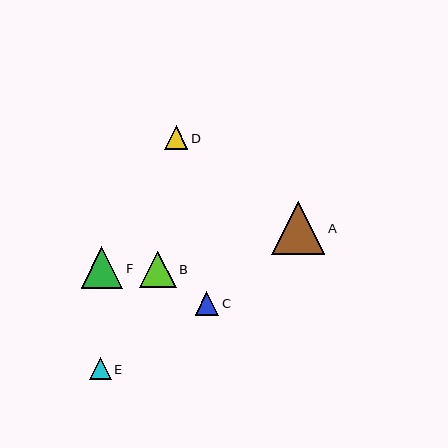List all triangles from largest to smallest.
From largest to smallest: A, F, B, C, D, E.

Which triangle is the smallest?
Triangle E is the smallest with a size of approximately 22 pixels.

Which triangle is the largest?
Triangle A is the largest with a size of approximately 53 pixels.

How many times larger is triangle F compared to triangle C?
Triangle F is approximately 1.7 times the size of triangle C.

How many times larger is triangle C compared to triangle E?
Triangle C is approximately 1.1 times the size of triangle E.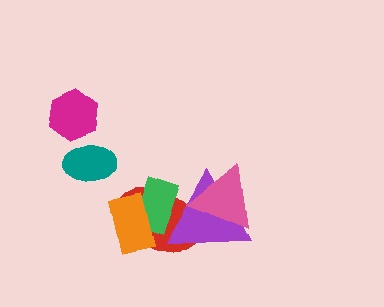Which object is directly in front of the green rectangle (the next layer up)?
The purple triangle is directly in front of the green rectangle.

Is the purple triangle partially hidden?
Yes, it is partially covered by another shape.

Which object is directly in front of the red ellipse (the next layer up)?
The green rectangle is directly in front of the red ellipse.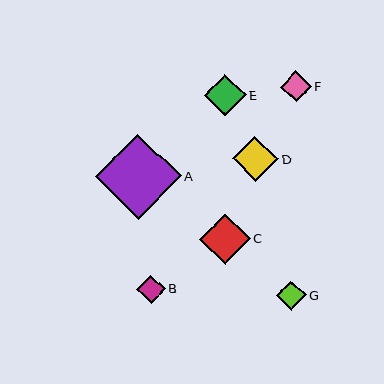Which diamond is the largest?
Diamond A is the largest with a size of approximately 85 pixels.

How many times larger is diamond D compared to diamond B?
Diamond D is approximately 1.6 times the size of diamond B.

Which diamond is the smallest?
Diamond B is the smallest with a size of approximately 29 pixels.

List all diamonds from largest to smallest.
From largest to smallest: A, C, D, E, F, G, B.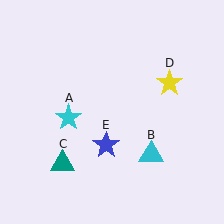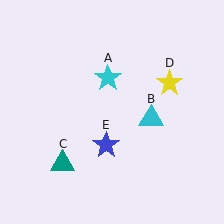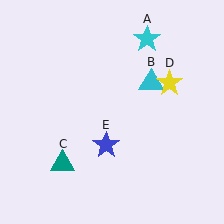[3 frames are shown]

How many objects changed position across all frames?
2 objects changed position: cyan star (object A), cyan triangle (object B).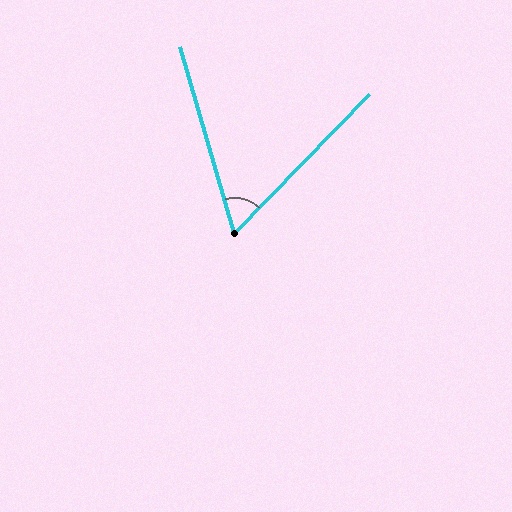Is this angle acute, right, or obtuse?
It is acute.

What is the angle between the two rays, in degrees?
Approximately 60 degrees.